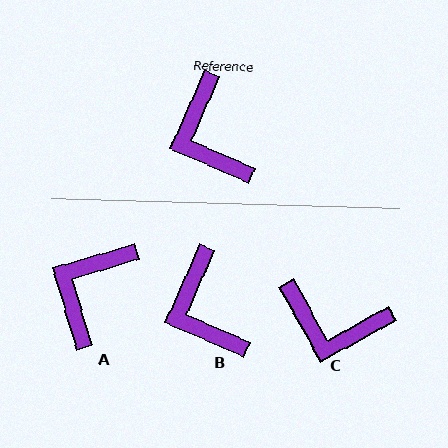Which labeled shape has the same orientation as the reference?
B.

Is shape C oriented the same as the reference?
No, it is off by about 52 degrees.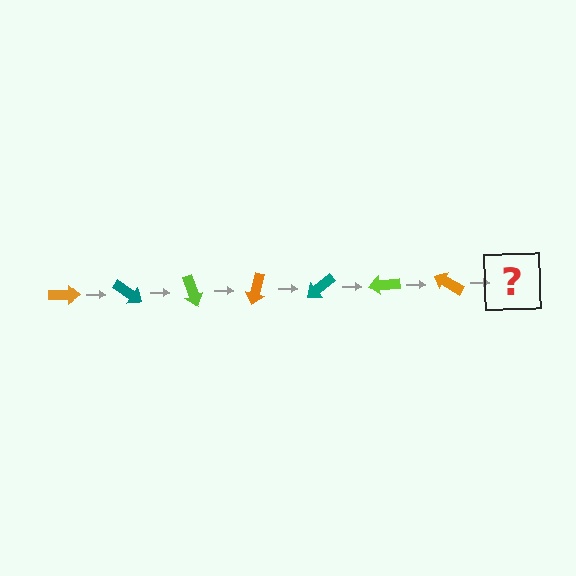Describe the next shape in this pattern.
It should be a teal arrow, rotated 245 degrees from the start.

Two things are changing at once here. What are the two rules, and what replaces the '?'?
The two rules are that it rotates 35 degrees each step and the color cycles through orange, teal, and lime. The '?' should be a teal arrow, rotated 245 degrees from the start.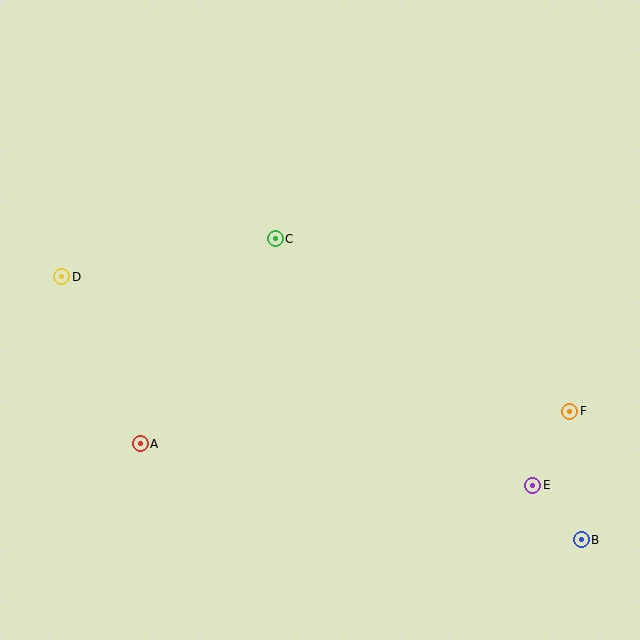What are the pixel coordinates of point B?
Point B is at (581, 540).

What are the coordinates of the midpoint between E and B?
The midpoint between E and B is at (557, 513).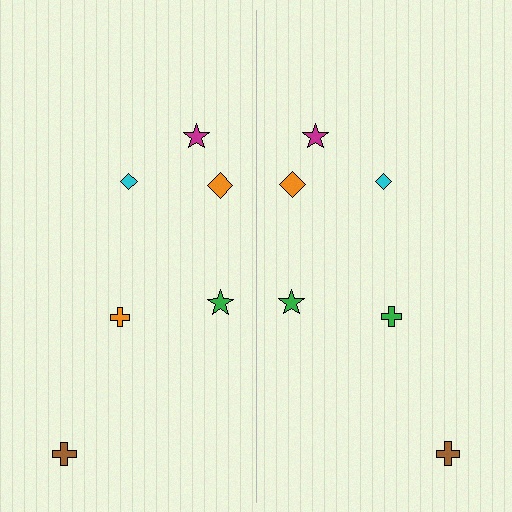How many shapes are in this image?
There are 12 shapes in this image.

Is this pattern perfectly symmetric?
No, the pattern is not perfectly symmetric. The green cross on the right side breaks the symmetry — its mirror counterpart is orange.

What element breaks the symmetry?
The green cross on the right side breaks the symmetry — its mirror counterpart is orange.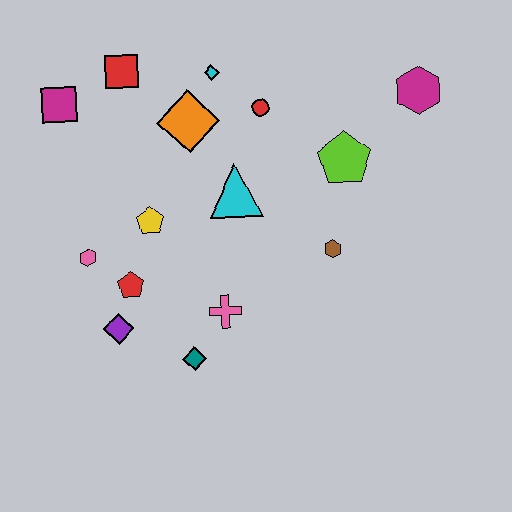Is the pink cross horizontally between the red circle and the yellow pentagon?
Yes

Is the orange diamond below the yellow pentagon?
No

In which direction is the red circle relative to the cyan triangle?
The red circle is above the cyan triangle.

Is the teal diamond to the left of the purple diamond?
No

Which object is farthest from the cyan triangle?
The magenta hexagon is farthest from the cyan triangle.